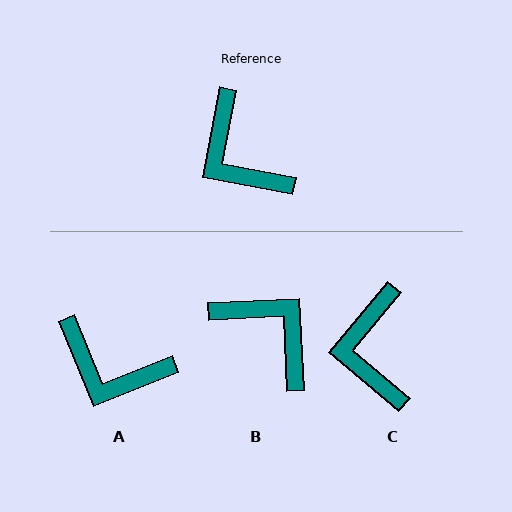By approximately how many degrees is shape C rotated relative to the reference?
Approximately 30 degrees clockwise.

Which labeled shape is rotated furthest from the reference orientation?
B, about 167 degrees away.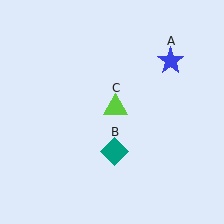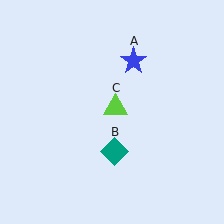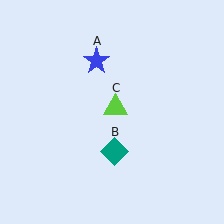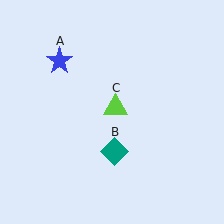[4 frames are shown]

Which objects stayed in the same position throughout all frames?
Teal diamond (object B) and lime triangle (object C) remained stationary.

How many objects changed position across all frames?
1 object changed position: blue star (object A).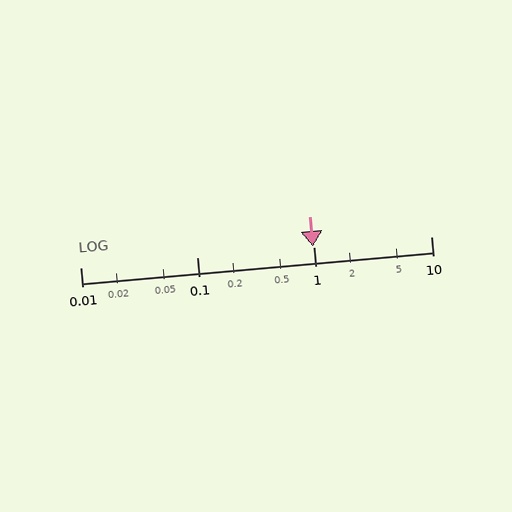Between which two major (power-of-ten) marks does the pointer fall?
The pointer is between 0.1 and 1.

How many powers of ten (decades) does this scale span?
The scale spans 3 decades, from 0.01 to 10.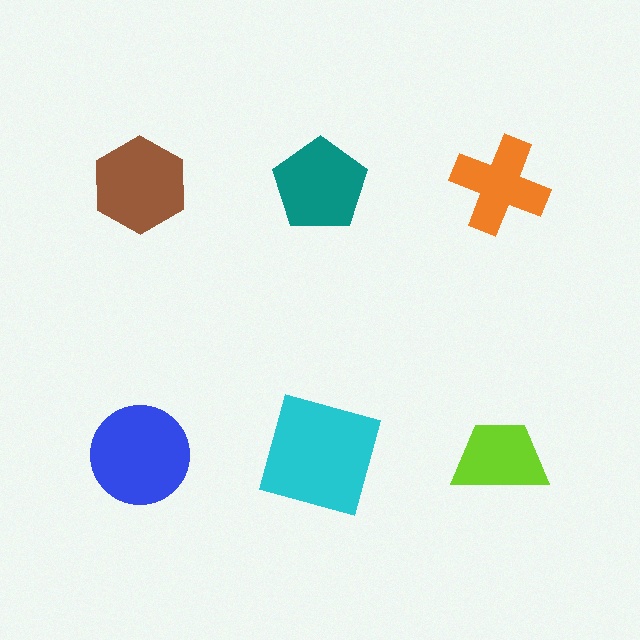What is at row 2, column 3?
A lime trapezoid.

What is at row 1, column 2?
A teal pentagon.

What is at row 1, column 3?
An orange cross.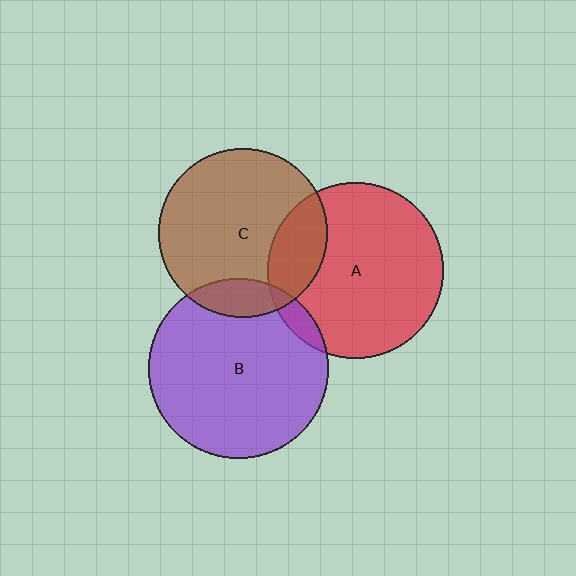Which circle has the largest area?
Circle B (purple).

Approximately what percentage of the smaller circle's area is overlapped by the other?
Approximately 5%.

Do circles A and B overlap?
Yes.